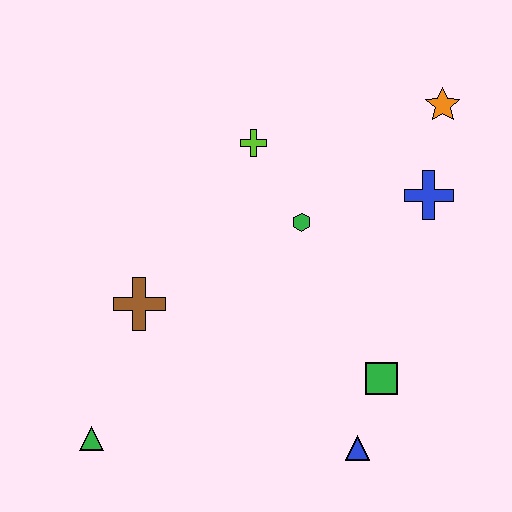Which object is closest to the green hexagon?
The lime cross is closest to the green hexagon.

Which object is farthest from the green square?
The green triangle is farthest from the green square.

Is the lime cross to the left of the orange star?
Yes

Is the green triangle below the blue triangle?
No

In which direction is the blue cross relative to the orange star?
The blue cross is below the orange star.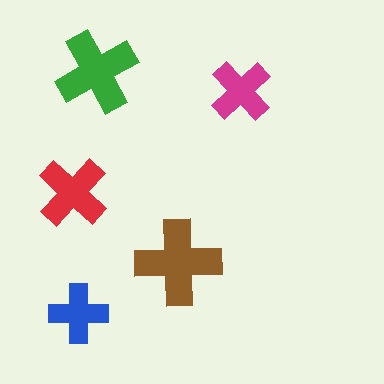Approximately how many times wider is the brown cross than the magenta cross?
About 1.5 times wider.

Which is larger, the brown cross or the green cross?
The brown one.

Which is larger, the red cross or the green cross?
The green one.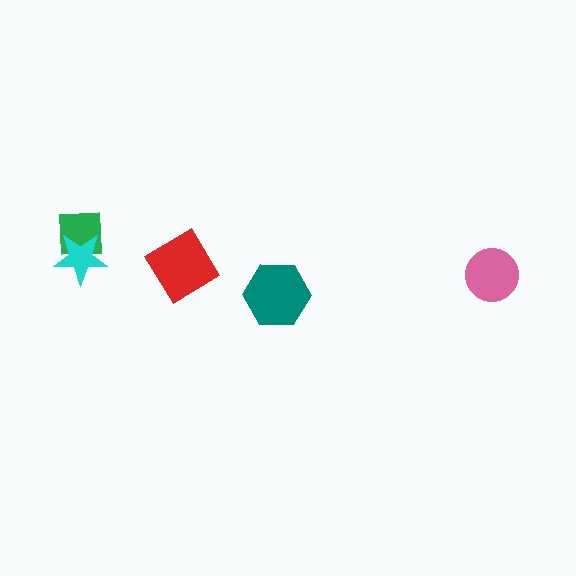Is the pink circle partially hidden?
No, no other shape covers it.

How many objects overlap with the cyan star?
1 object overlaps with the cyan star.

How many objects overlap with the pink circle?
0 objects overlap with the pink circle.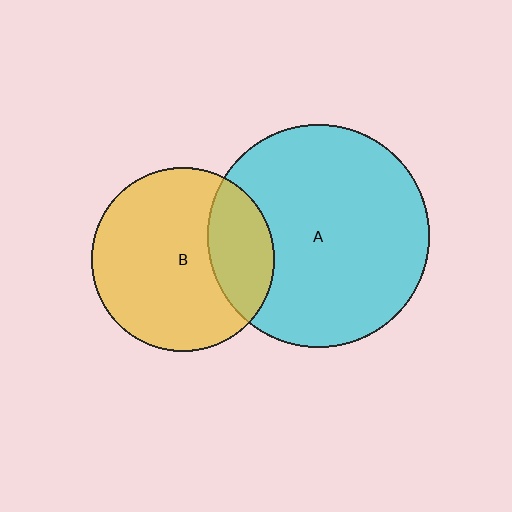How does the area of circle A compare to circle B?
Approximately 1.5 times.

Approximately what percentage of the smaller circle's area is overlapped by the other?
Approximately 25%.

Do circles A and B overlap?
Yes.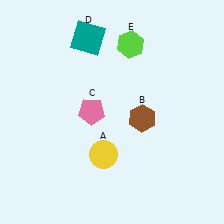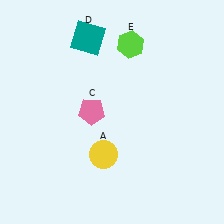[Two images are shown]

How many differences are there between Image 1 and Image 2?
There is 1 difference between the two images.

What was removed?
The brown hexagon (B) was removed in Image 2.